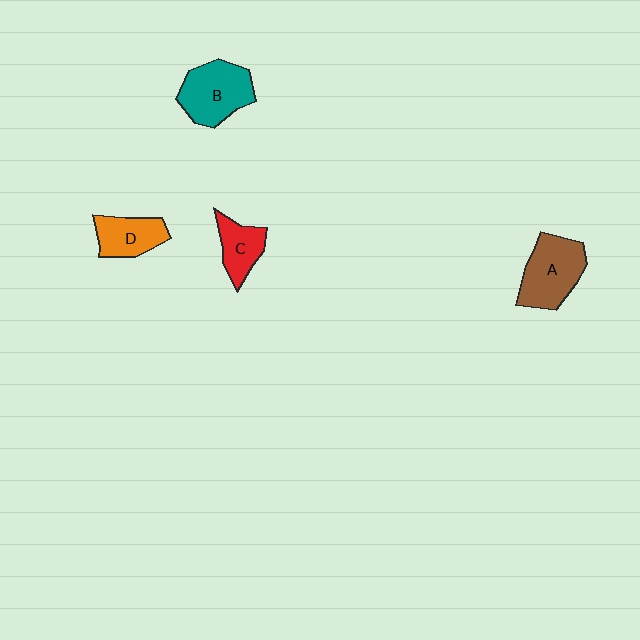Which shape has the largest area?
Shape B (teal).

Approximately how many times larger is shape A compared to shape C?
Approximately 1.6 times.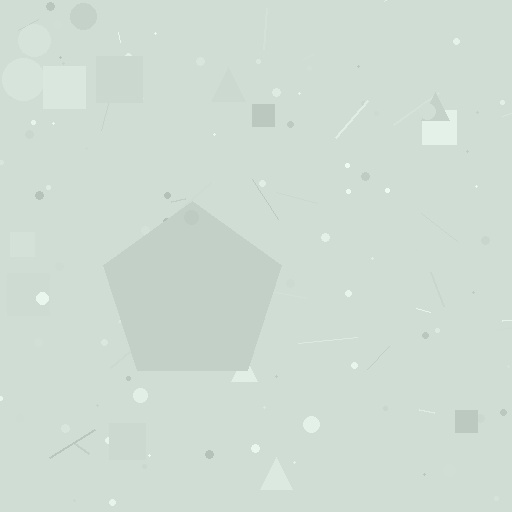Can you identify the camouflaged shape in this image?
The camouflaged shape is a pentagon.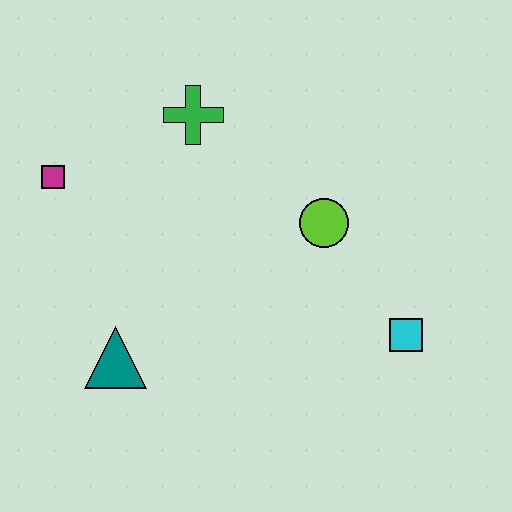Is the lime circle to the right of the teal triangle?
Yes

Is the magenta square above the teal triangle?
Yes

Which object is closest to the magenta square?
The green cross is closest to the magenta square.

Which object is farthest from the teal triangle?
The cyan square is farthest from the teal triangle.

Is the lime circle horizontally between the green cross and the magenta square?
No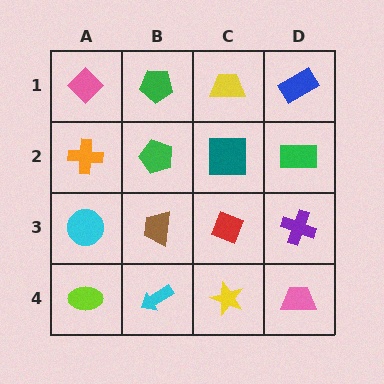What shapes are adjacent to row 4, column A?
A cyan circle (row 3, column A), a cyan arrow (row 4, column B).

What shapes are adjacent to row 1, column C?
A teal square (row 2, column C), a green pentagon (row 1, column B), a blue rectangle (row 1, column D).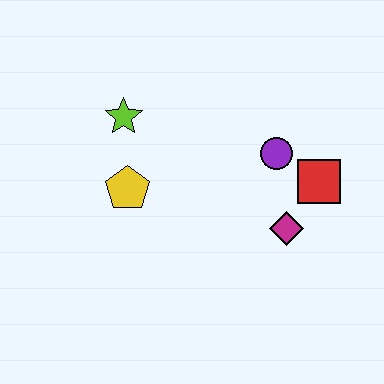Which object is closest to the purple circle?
The red square is closest to the purple circle.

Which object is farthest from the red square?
The lime star is farthest from the red square.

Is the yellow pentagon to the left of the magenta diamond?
Yes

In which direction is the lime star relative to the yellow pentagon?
The lime star is above the yellow pentagon.